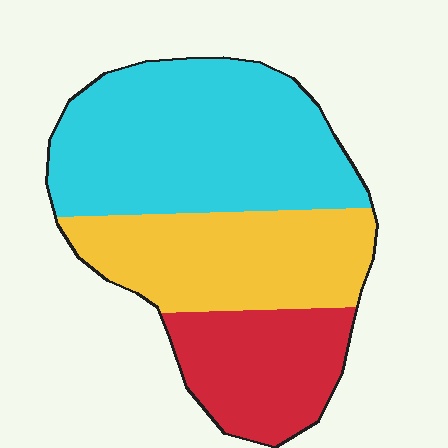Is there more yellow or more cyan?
Cyan.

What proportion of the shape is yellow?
Yellow takes up about one third (1/3) of the shape.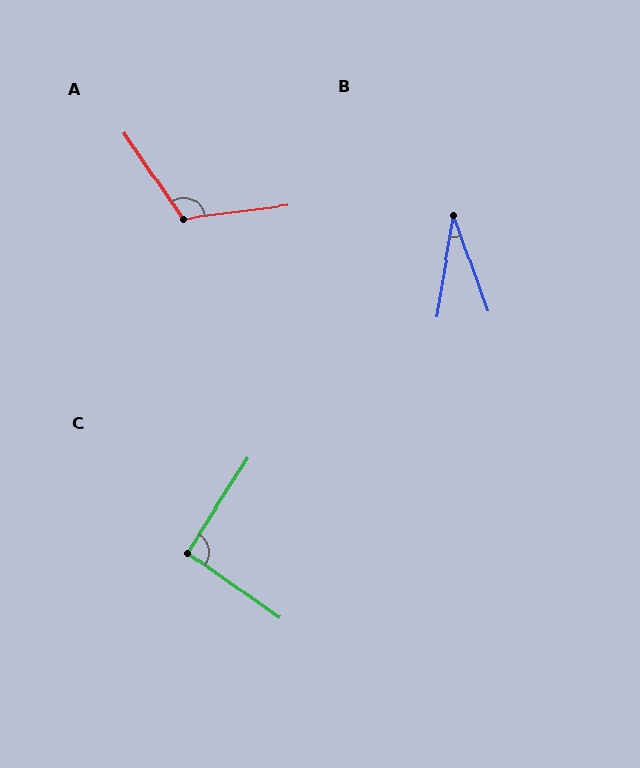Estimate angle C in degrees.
Approximately 93 degrees.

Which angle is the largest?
A, at approximately 117 degrees.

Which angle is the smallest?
B, at approximately 29 degrees.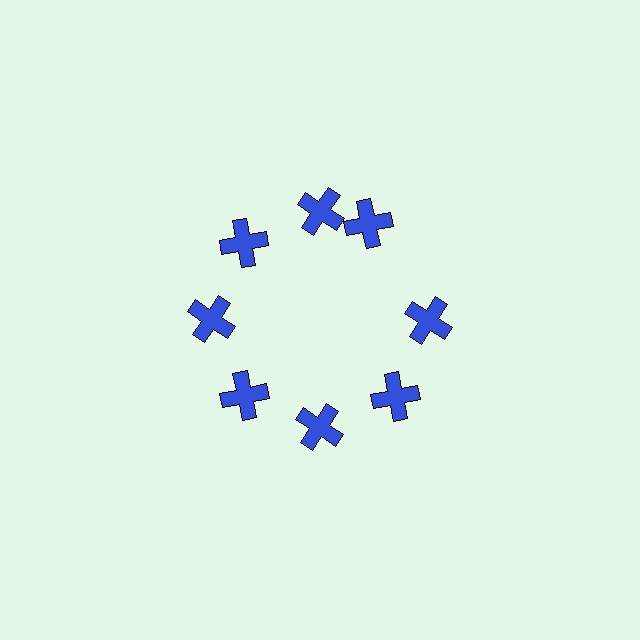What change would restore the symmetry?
The symmetry would be restored by rotating it back into even spacing with its neighbors so that all 8 crosses sit at equal angles and equal distance from the center.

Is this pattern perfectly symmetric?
No. The 8 blue crosses are arranged in a ring, but one element near the 2 o'clock position is rotated out of alignment along the ring, breaking the 8-fold rotational symmetry.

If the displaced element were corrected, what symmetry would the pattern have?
It would have 8-fold rotational symmetry — the pattern would map onto itself every 45 degrees.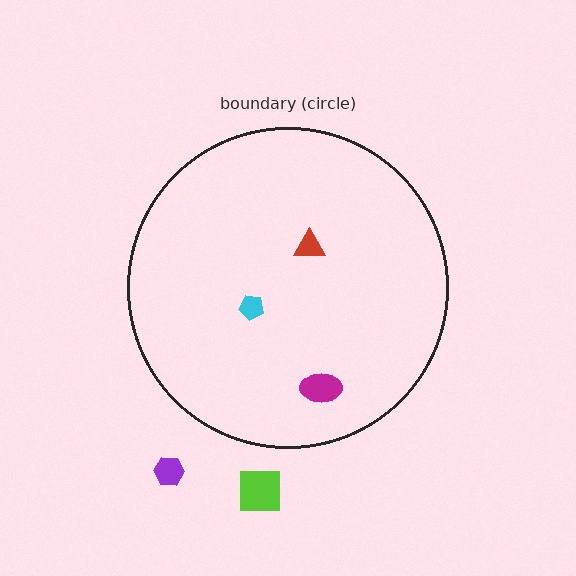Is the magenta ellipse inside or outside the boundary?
Inside.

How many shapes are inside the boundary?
3 inside, 2 outside.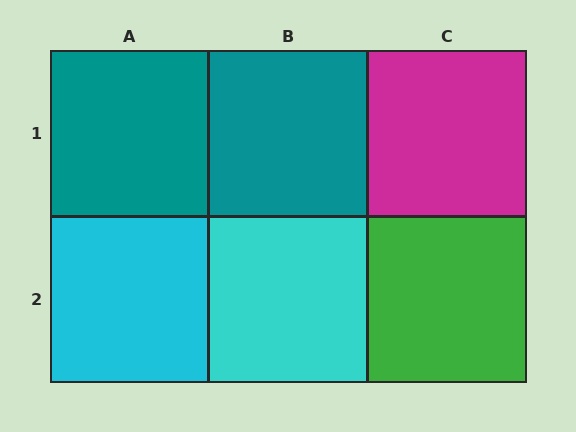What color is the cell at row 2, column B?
Cyan.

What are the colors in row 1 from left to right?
Teal, teal, magenta.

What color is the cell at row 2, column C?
Green.